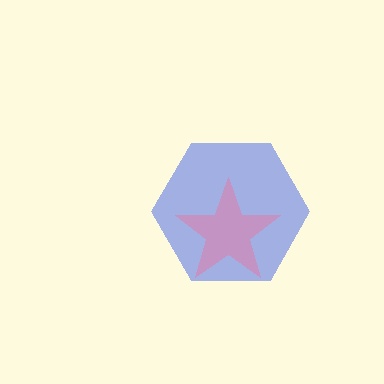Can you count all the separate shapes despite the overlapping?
Yes, there are 2 separate shapes.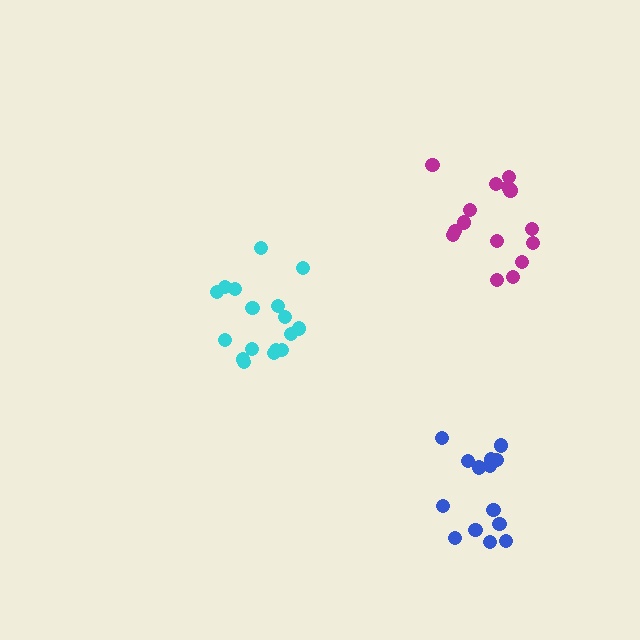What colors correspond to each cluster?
The clusters are colored: cyan, blue, magenta.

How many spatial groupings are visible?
There are 3 spatial groupings.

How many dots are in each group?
Group 1: 17 dots, Group 2: 14 dots, Group 3: 15 dots (46 total).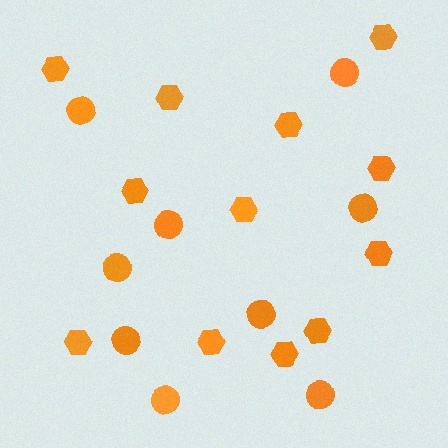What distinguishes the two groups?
There are 2 groups: one group of circles (9) and one group of hexagons (12).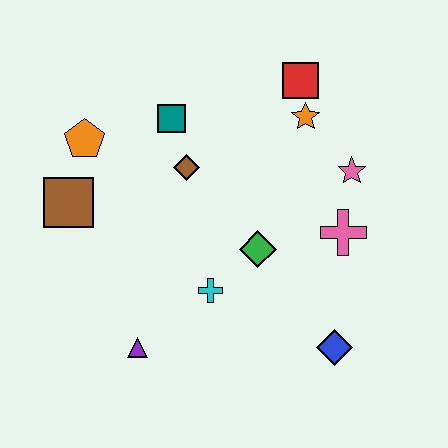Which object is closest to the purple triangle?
The cyan cross is closest to the purple triangle.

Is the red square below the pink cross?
No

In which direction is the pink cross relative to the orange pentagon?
The pink cross is to the right of the orange pentagon.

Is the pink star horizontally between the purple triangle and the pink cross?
No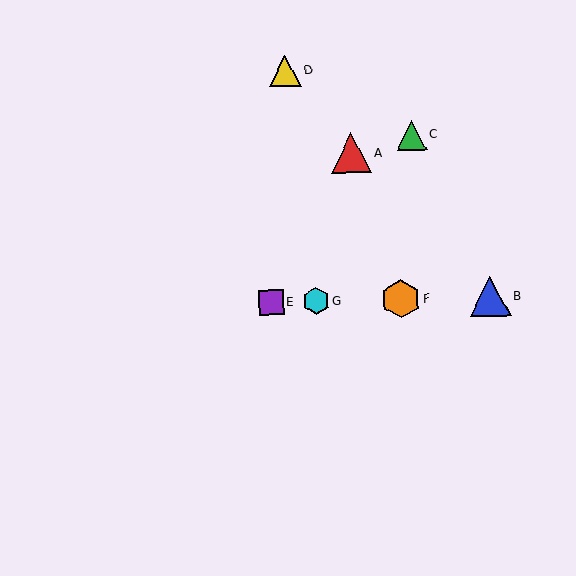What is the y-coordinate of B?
Object B is at y≈297.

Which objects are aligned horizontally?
Objects B, E, F, G are aligned horizontally.